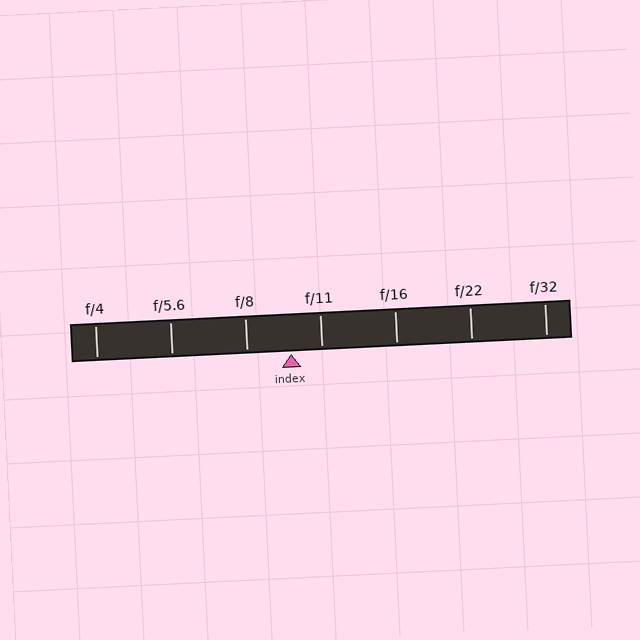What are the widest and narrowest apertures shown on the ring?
The widest aperture shown is f/4 and the narrowest is f/32.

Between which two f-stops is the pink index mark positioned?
The index mark is between f/8 and f/11.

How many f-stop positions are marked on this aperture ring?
There are 7 f-stop positions marked.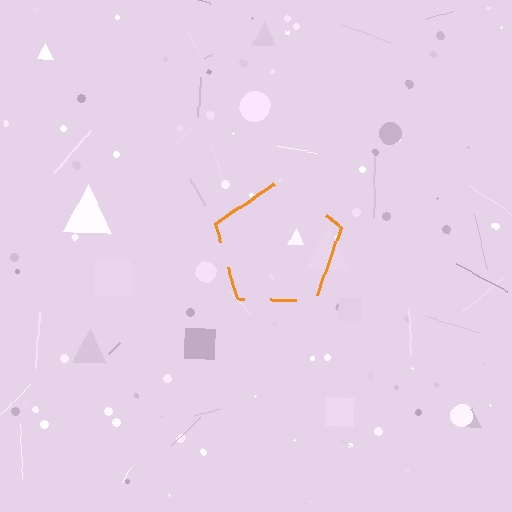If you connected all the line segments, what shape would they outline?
They would outline a pentagon.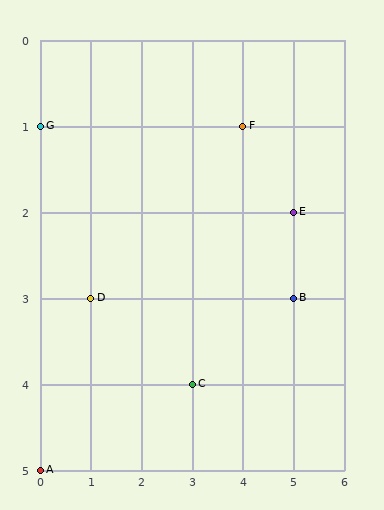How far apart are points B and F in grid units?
Points B and F are 1 column and 2 rows apart (about 2.2 grid units diagonally).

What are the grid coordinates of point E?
Point E is at grid coordinates (5, 2).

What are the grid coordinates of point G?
Point G is at grid coordinates (0, 1).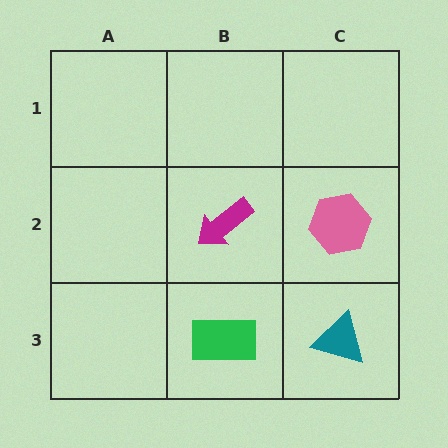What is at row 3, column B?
A green rectangle.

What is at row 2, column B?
A magenta arrow.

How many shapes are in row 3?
2 shapes.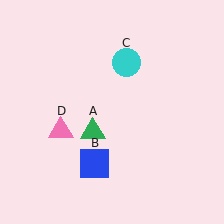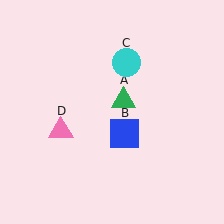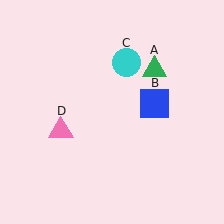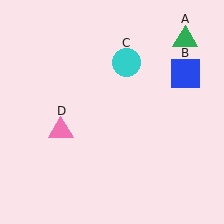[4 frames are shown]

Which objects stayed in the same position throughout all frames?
Cyan circle (object C) and pink triangle (object D) remained stationary.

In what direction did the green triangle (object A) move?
The green triangle (object A) moved up and to the right.